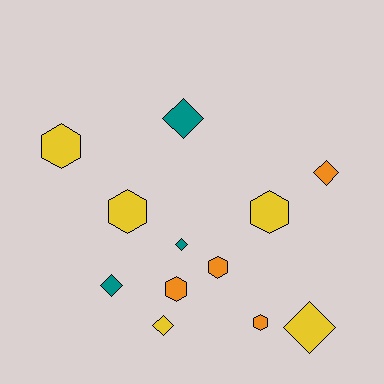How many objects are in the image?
There are 12 objects.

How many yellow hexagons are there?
There are 3 yellow hexagons.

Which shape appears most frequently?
Diamond, with 6 objects.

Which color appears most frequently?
Yellow, with 5 objects.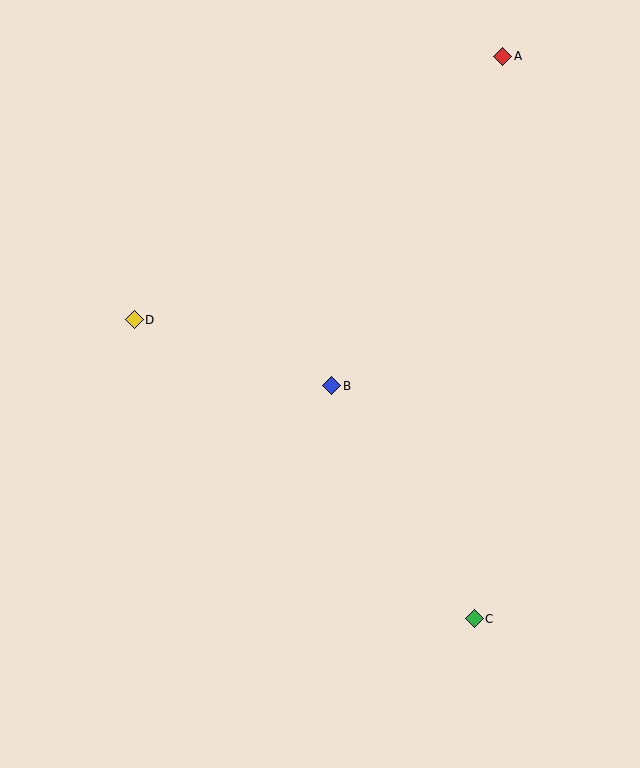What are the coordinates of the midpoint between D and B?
The midpoint between D and B is at (233, 353).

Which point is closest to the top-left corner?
Point D is closest to the top-left corner.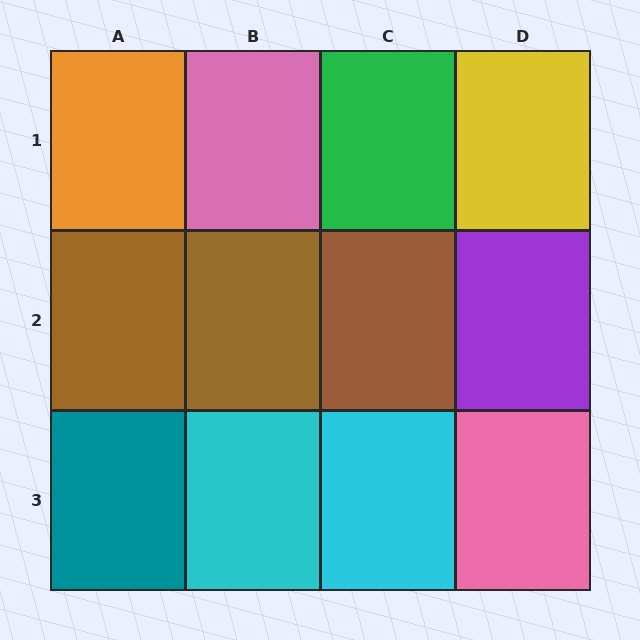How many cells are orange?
1 cell is orange.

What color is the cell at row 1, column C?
Green.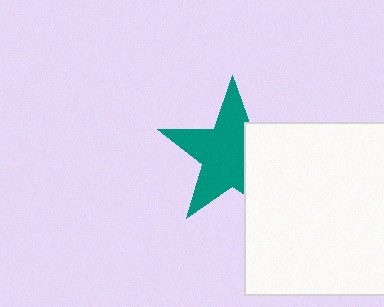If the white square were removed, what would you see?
You would see the complete teal star.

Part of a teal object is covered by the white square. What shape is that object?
It is a star.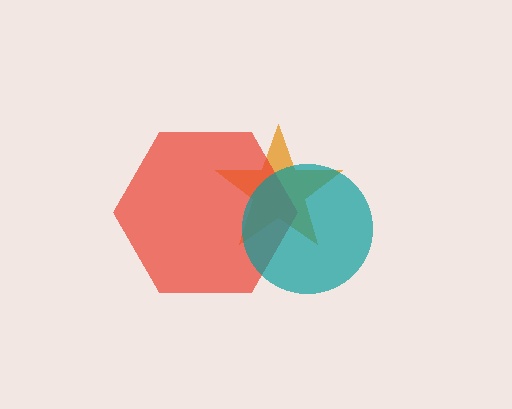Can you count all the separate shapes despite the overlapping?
Yes, there are 3 separate shapes.